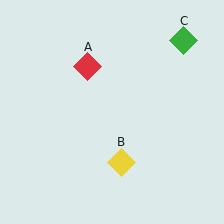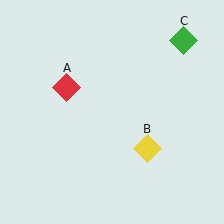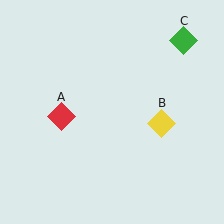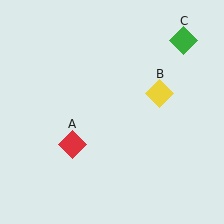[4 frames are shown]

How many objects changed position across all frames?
2 objects changed position: red diamond (object A), yellow diamond (object B).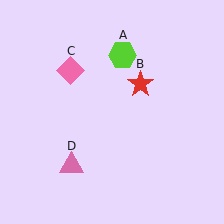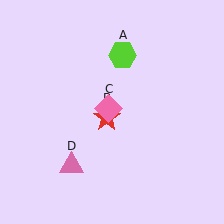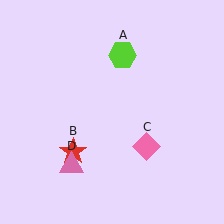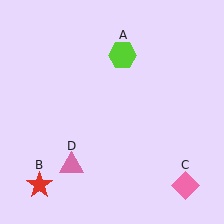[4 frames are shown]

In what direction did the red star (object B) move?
The red star (object B) moved down and to the left.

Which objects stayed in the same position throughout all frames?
Lime hexagon (object A) and pink triangle (object D) remained stationary.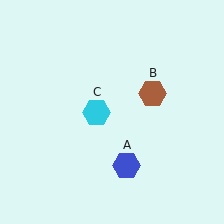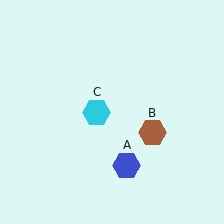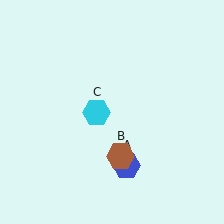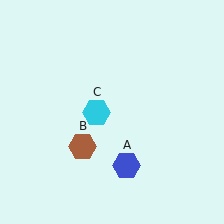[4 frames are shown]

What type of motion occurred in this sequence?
The brown hexagon (object B) rotated clockwise around the center of the scene.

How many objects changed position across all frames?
1 object changed position: brown hexagon (object B).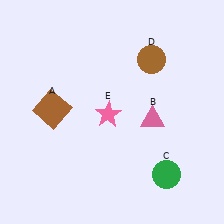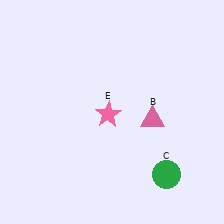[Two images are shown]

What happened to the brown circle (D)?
The brown circle (D) was removed in Image 2. It was in the top-right area of Image 1.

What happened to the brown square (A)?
The brown square (A) was removed in Image 2. It was in the top-left area of Image 1.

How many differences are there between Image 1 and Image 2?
There are 2 differences between the two images.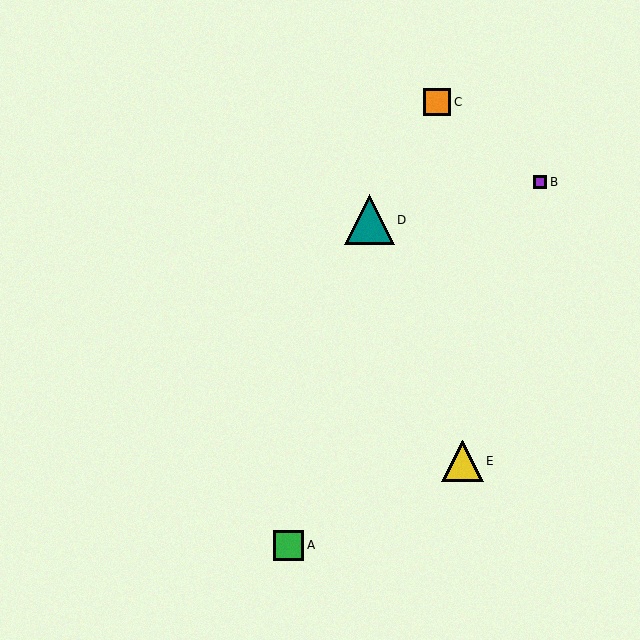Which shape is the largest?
The teal triangle (labeled D) is the largest.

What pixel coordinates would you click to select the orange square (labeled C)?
Click at (437, 102) to select the orange square C.